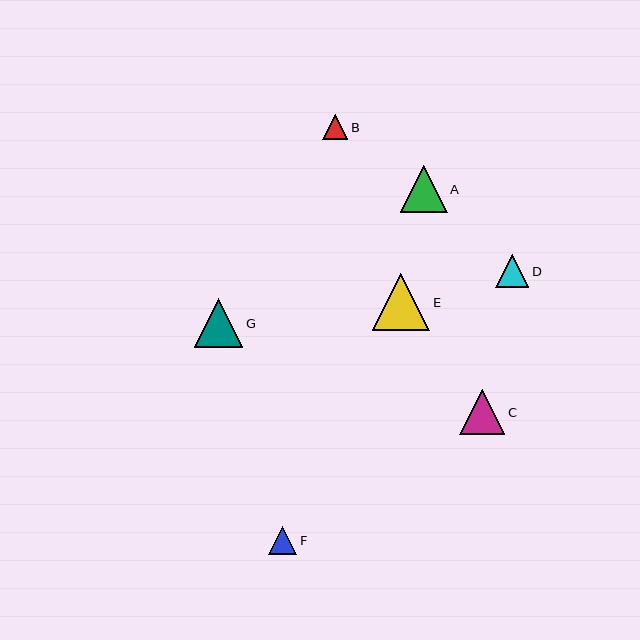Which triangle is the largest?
Triangle E is the largest with a size of approximately 57 pixels.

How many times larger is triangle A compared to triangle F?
Triangle A is approximately 1.7 times the size of triangle F.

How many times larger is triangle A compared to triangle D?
Triangle A is approximately 1.4 times the size of triangle D.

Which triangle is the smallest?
Triangle B is the smallest with a size of approximately 25 pixels.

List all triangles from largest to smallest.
From largest to smallest: E, G, A, C, D, F, B.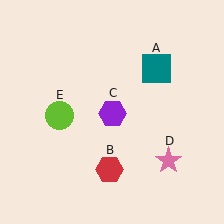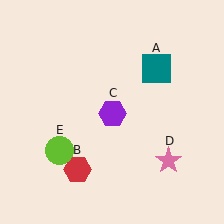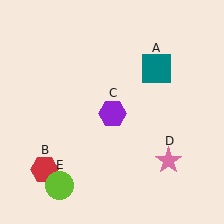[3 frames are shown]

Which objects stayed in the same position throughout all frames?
Teal square (object A) and purple hexagon (object C) and pink star (object D) remained stationary.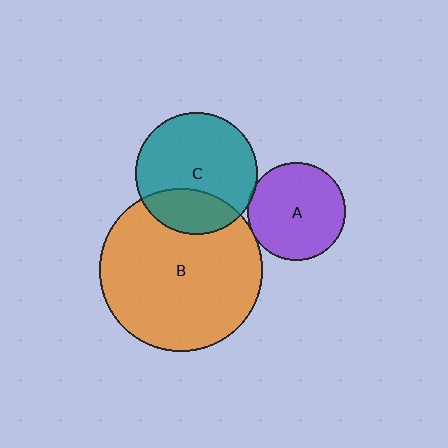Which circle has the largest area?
Circle B (orange).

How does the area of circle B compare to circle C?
Approximately 1.8 times.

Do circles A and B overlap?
Yes.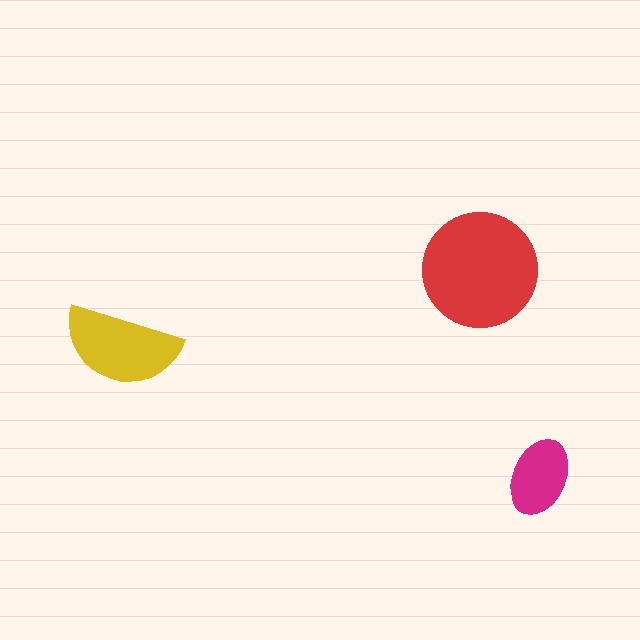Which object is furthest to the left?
The yellow semicircle is leftmost.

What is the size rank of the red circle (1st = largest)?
1st.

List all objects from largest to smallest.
The red circle, the yellow semicircle, the magenta ellipse.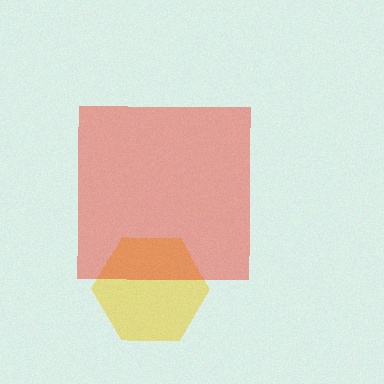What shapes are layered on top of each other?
The layered shapes are: a yellow hexagon, a red square.